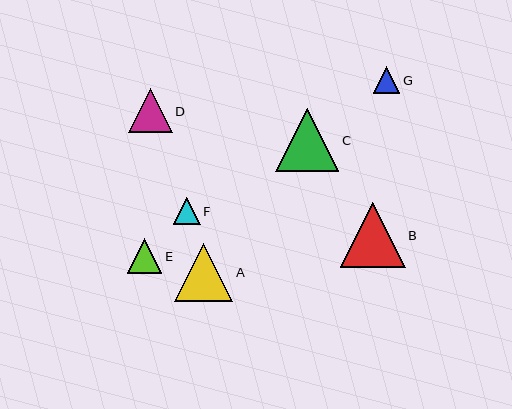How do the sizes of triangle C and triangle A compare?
Triangle C and triangle A are approximately the same size.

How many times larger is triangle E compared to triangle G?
Triangle E is approximately 1.3 times the size of triangle G.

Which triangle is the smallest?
Triangle G is the smallest with a size of approximately 26 pixels.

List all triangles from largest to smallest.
From largest to smallest: B, C, A, D, E, F, G.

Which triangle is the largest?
Triangle B is the largest with a size of approximately 65 pixels.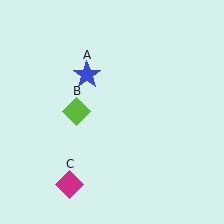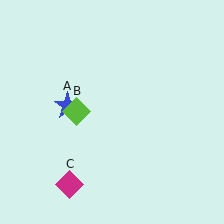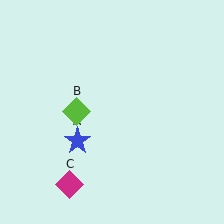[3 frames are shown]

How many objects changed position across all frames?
1 object changed position: blue star (object A).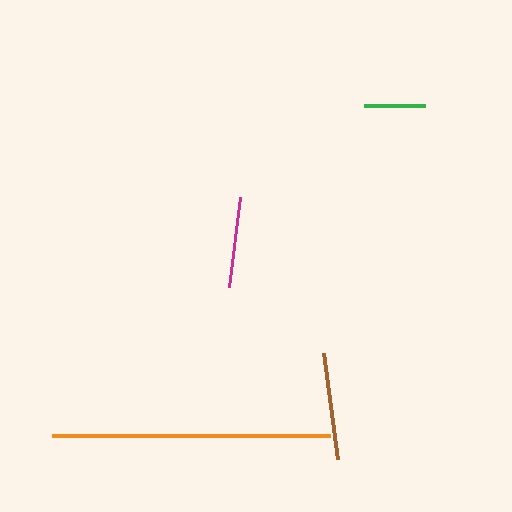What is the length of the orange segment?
The orange segment is approximately 278 pixels long.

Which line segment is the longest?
The orange line is the longest at approximately 278 pixels.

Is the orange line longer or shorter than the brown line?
The orange line is longer than the brown line.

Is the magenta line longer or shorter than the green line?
The magenta line is longer than the green line.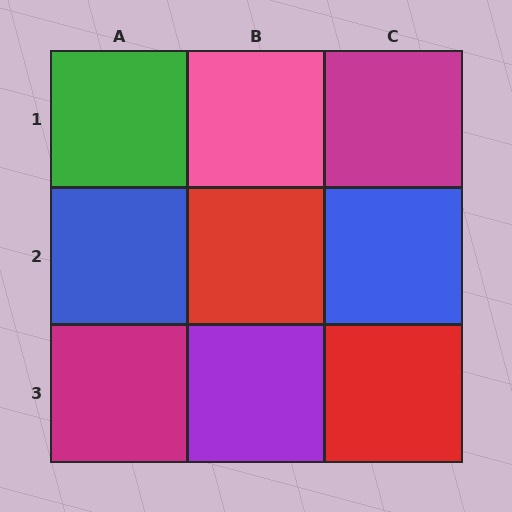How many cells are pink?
1 cell is pink.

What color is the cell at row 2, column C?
Blue.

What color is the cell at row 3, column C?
Red.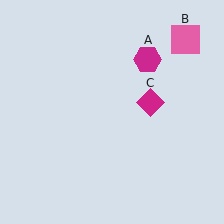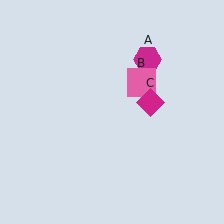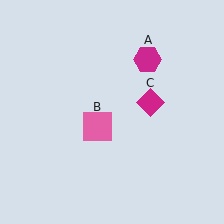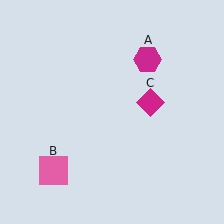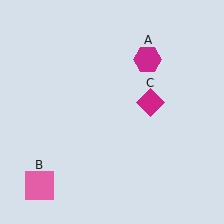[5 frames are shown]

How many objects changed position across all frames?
1 object changed position: pink square (object B).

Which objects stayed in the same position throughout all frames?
Magenta hexagon (object A) and magenta diamond (object C) remained stationary.